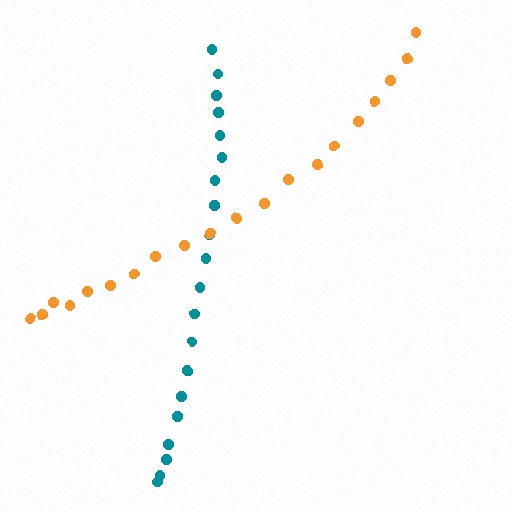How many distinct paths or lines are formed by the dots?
There are 2 distinct paths.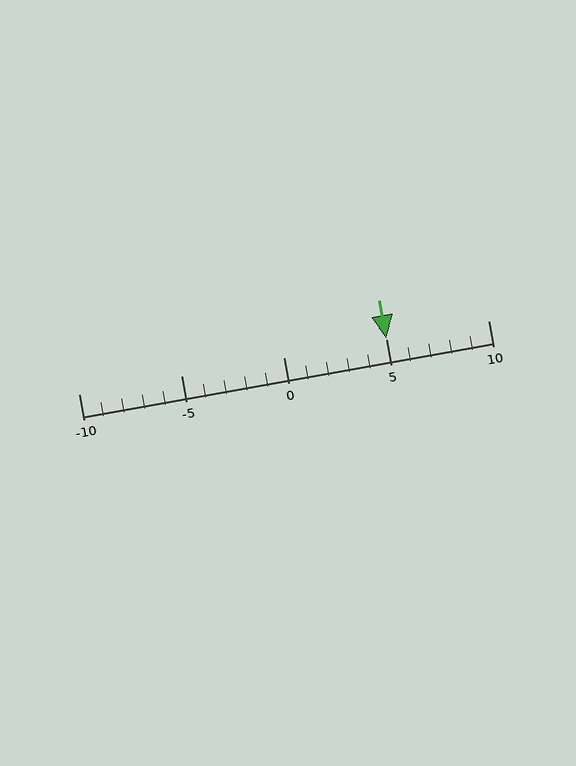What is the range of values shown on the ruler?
The ruler shows values from -10 to 10.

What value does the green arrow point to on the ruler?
The green arrow points to approximately 5.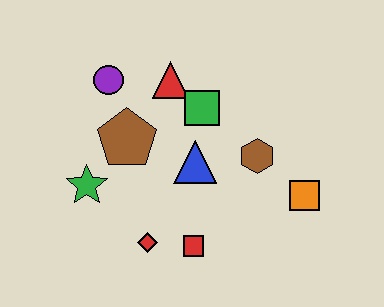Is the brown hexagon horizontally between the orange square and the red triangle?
Yes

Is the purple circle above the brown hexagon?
Yes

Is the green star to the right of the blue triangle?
No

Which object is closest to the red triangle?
The green square is closest to the red triangle.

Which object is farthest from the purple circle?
The orange square is farthest from the purple circle.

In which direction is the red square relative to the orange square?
The red square is to the left of the orange square.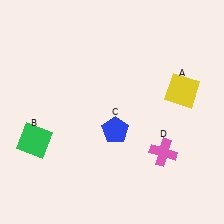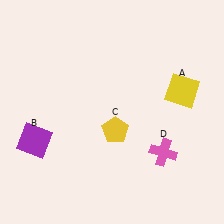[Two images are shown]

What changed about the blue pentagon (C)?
In Image 1, C is blue. In Image 2, it changed to yellow.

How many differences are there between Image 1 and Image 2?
There are 2 differences between the two images.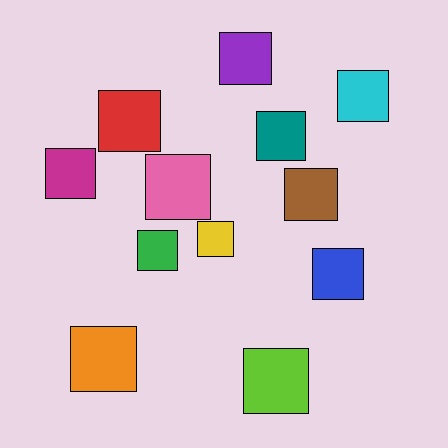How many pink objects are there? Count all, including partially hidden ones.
There is 1 pink object.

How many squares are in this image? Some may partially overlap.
There are 12 squares.